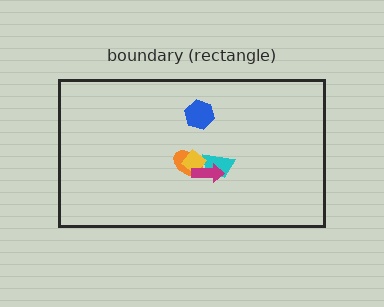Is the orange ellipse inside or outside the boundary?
Inside.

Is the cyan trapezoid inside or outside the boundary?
Inside.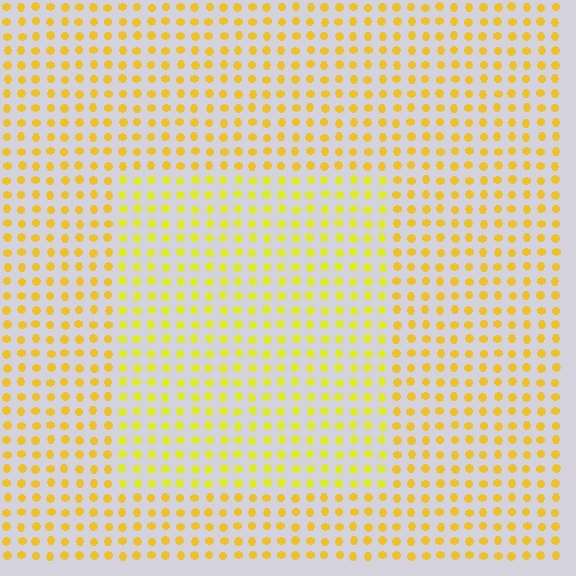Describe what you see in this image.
The image is filled with small yellow elements in a uniform arrangement. A rectangle-shaped region is visible where the elements are tinted to a slightly different hue, forming a subtle color boundary.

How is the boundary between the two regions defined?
The boundary is defined purely by a slight shift in hue (about 18 degrees). Spacing, size, and orientation are identical on both sides.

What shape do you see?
I see a rectangle.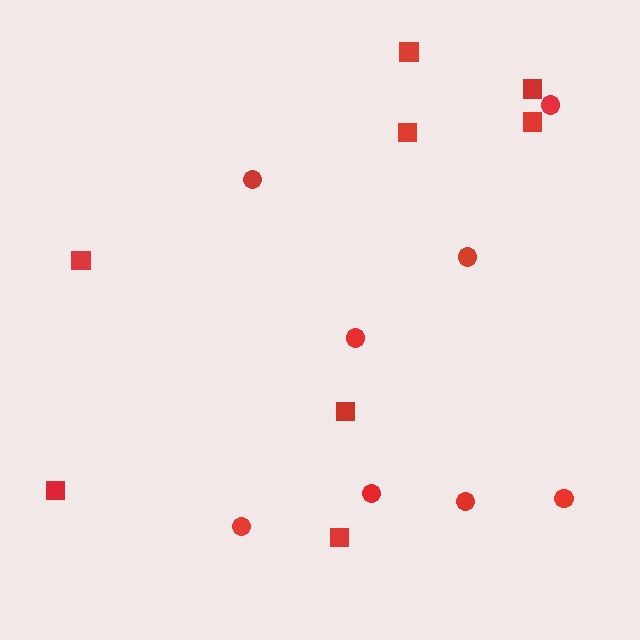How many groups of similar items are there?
There are 2 groups: one group of squares (8) and one group of circles (8).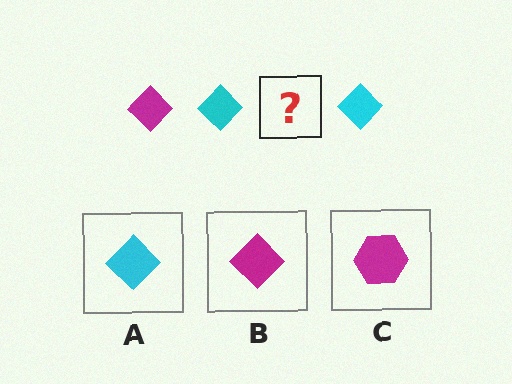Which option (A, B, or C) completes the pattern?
B.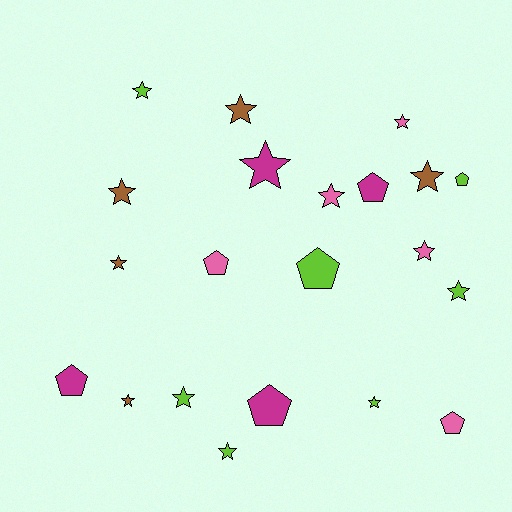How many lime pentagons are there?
There are 2 lime pentagons.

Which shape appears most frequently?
Star, with 14 objects.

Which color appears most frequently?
Lime, with 7 objects.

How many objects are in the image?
There are 21 objects.